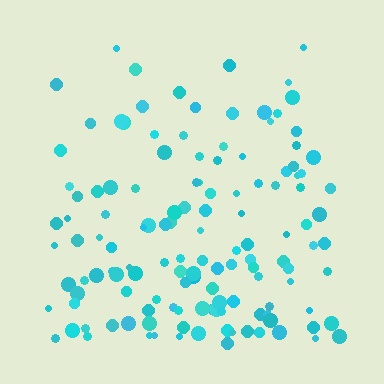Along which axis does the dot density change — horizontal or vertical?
Vertical.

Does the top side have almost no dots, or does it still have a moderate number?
Still a moderate number, just noticeably fewer than the bottom.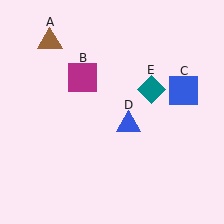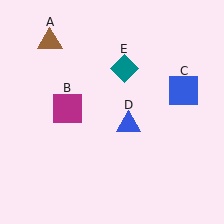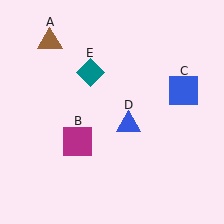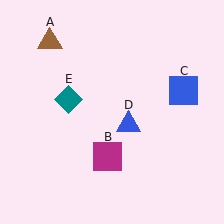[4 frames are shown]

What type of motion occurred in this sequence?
The magenta square (object B), teal diamond (object E) rotated counterclockwise around the center of the scene.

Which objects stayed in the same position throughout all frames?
Brown triangle (object A) and blue square (object C) and blue triangle (object D) remained stationary.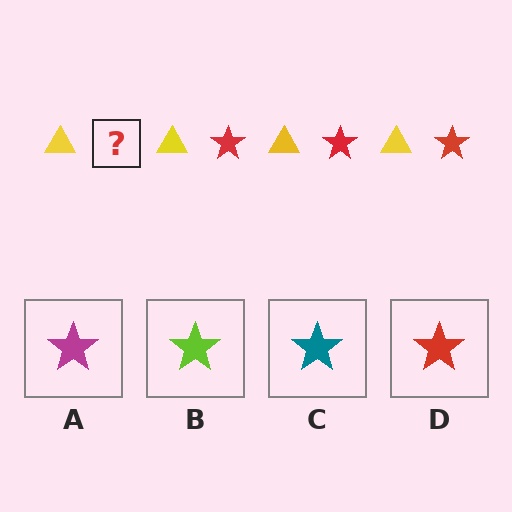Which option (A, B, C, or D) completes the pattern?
D.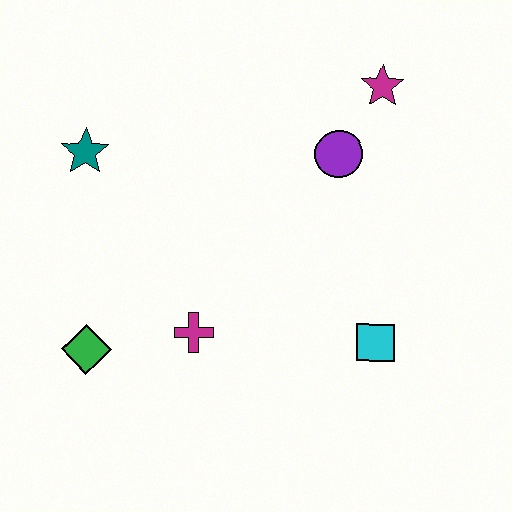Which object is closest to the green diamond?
The magenta cross is closest to the green diamond.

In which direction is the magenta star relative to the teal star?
The magenta star is to the right of the teal star.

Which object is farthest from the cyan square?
The teal star is farthest from the cyan square.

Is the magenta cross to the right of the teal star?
Yes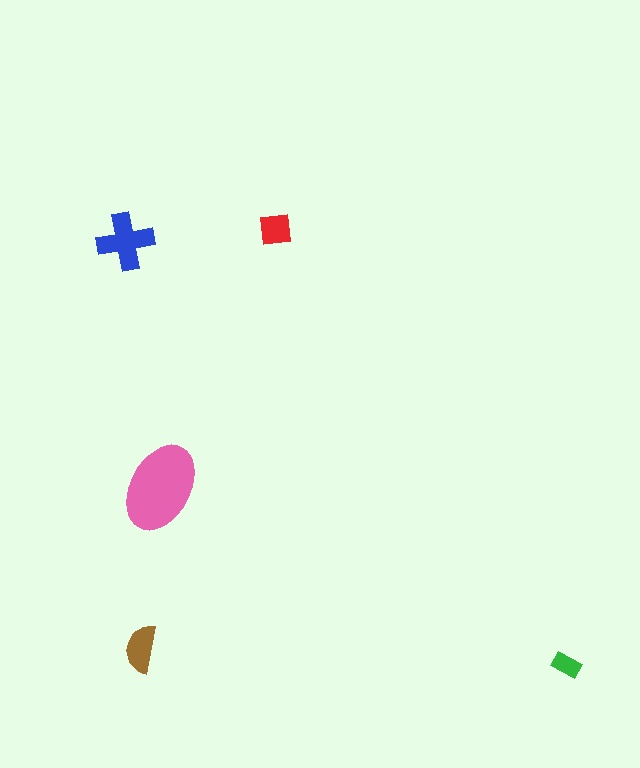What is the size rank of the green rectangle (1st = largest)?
5th.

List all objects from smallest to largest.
The green rectangle, the red square, the brown semicircle, the blue cross, the pink ellipse.